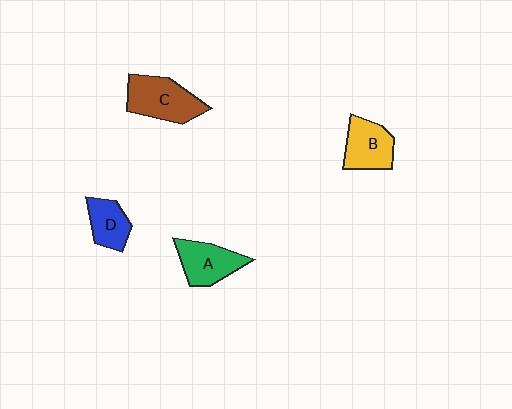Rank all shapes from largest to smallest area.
From largest to smallest: C (brown), A (green), B (yellow), D (blue).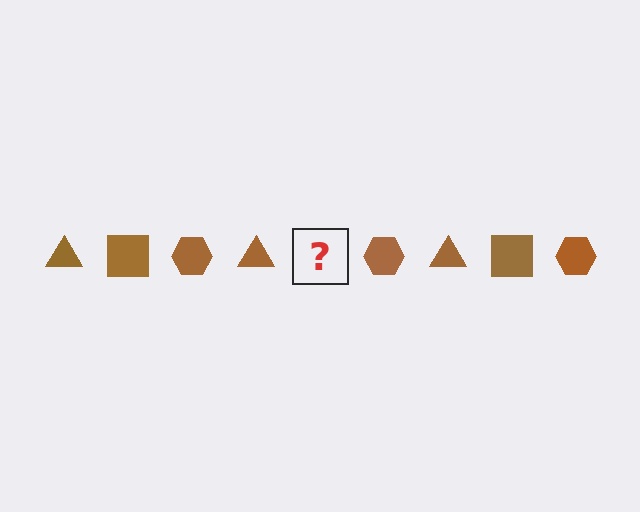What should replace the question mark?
The question mark should be replaced with a brown square.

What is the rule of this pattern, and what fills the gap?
The rule is that the pattern cycles through triangle, square, hexagon shapes in brown. The gap should be filled with a brown square.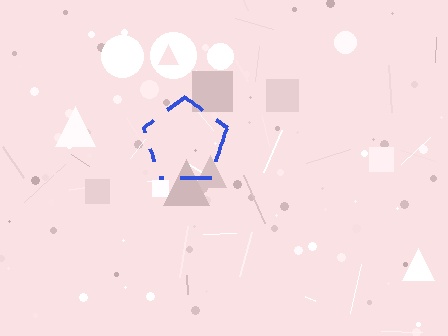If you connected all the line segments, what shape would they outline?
They would outline a pentagon.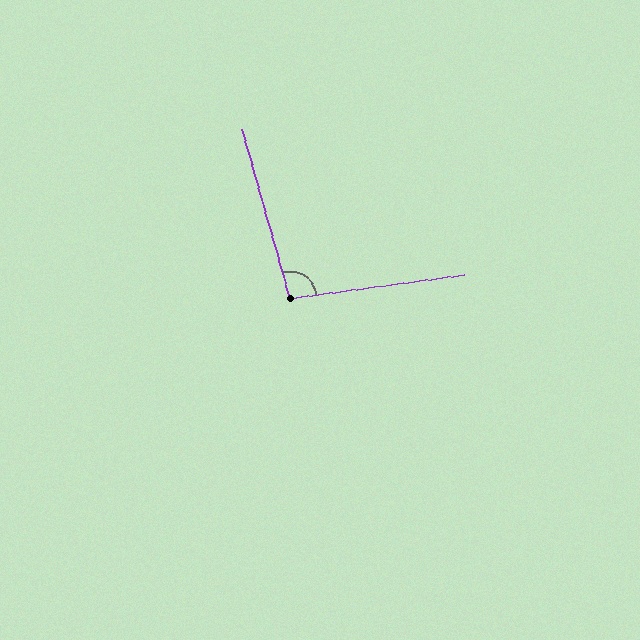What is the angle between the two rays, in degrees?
Approximately 98 degrees.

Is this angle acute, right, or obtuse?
It is obtuse.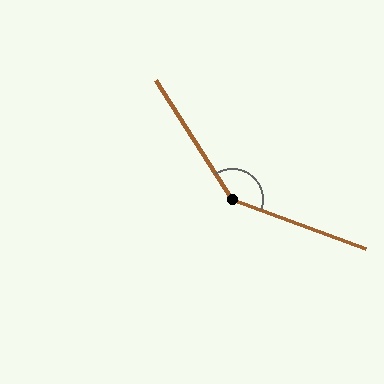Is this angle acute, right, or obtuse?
It is obtuse.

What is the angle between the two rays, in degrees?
Approximately 143 degrees.